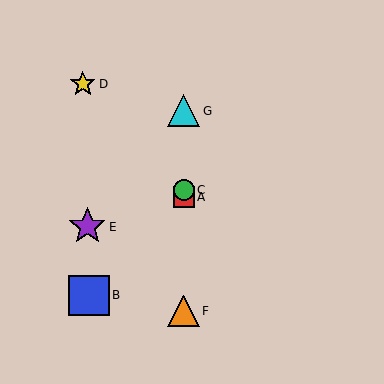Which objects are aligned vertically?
Objects A, C, F, G are aligned vertically.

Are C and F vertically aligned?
Yes, both are at x≈184.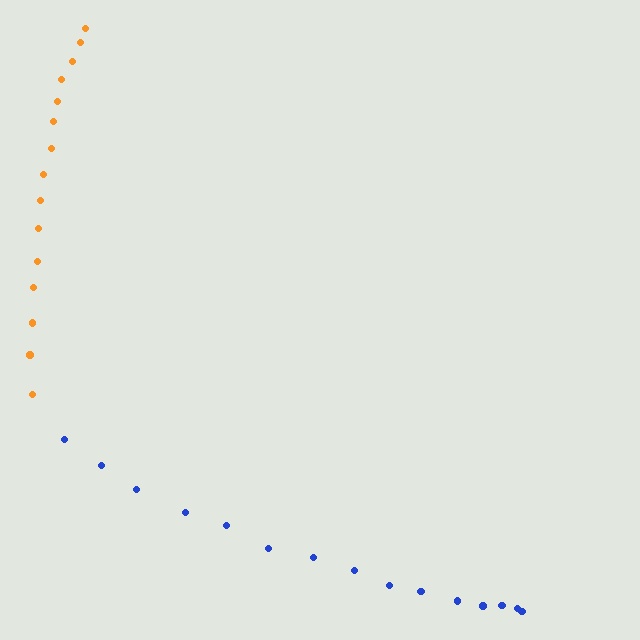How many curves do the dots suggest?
There are 2 distinct paths.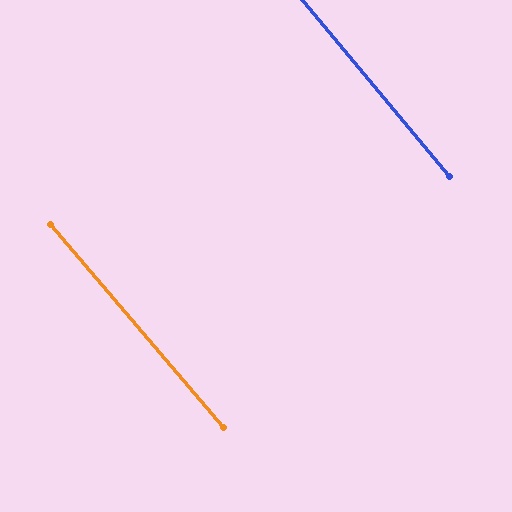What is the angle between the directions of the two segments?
Approximately 1 degree.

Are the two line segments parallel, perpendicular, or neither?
Parallel — their directions differ by only 0.7°.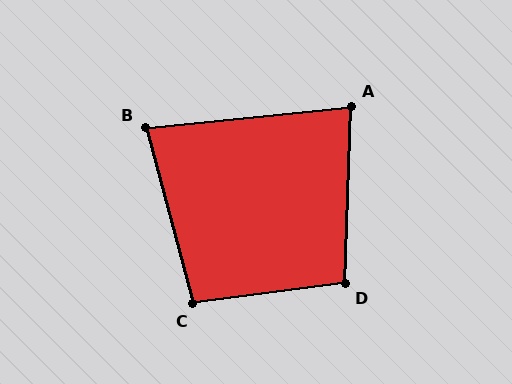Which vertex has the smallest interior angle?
B, at approximately 81 degrees.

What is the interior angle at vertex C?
Approximately 98 degrees (obtuse).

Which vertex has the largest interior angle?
D, at approximately 99 degrees.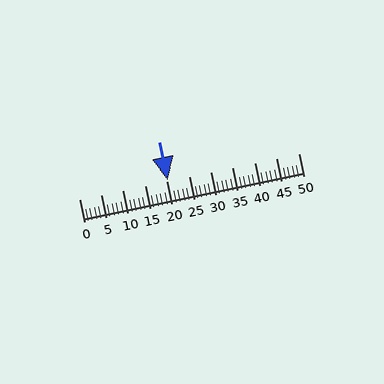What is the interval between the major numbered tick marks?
The major tick marks are spaced 5 units apart.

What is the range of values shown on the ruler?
The ruler shows values from 0 to 50.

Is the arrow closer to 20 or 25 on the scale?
The arrow is closer to 20.